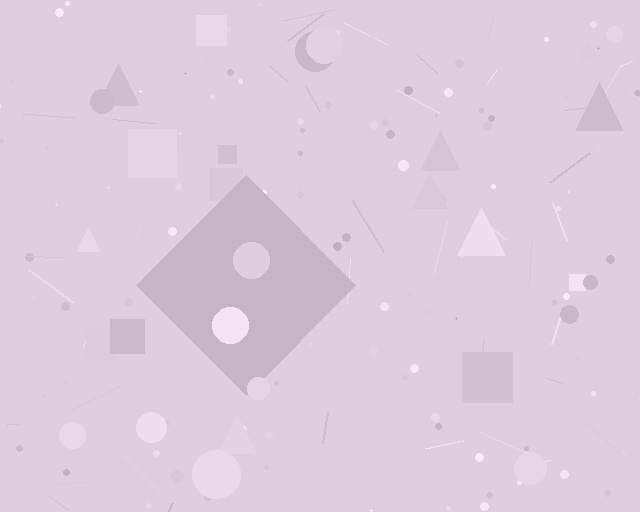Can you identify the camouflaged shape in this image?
The camouflaged shape is a diamond.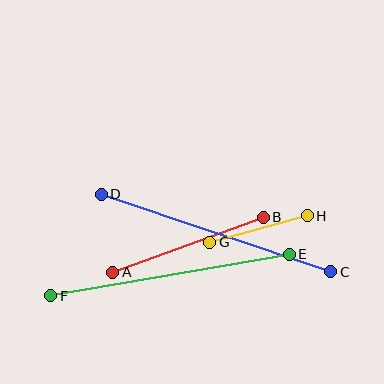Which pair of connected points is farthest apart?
Points C and D are farthest apart.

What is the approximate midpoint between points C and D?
The midpoint is at approximately (216, 233) pixels.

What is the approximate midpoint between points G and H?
The midpoint is at approximately (259, 229) pixels.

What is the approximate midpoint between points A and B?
The midpoint is at approximately (188, 245) pixels.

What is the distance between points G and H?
The distance is approximately 101 pixels.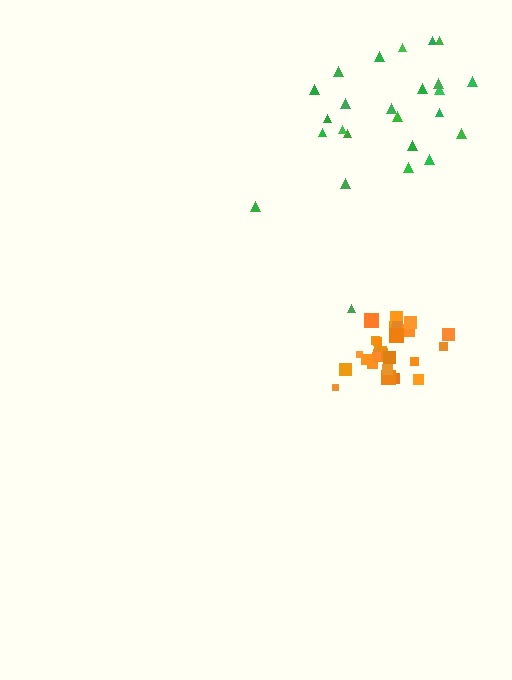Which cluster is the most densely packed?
Orange.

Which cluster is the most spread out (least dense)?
Green.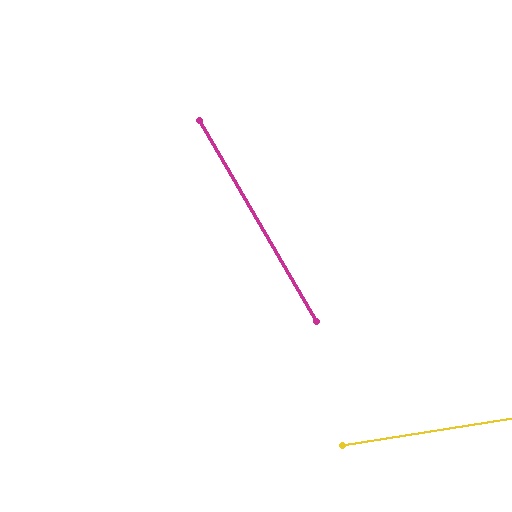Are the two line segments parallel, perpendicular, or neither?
Neither parallel nor perpendicular — they differ by about 69°.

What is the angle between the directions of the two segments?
Approximately 69 degrees.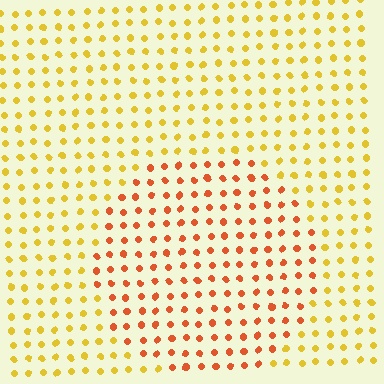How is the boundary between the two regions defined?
The boundary is defined purely by a slight shift in hue (about 36 degrees). Spacing, size, and orientation are identical on both sides.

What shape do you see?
I see a circle.